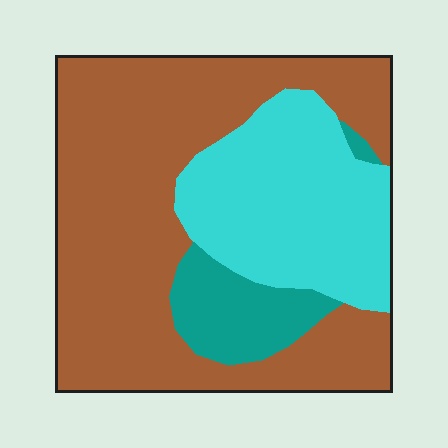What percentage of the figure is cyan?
Cyan covers around 30% of the figure.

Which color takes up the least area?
Teal, at roughly 10%.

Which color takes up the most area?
Brown, at roughly 60%.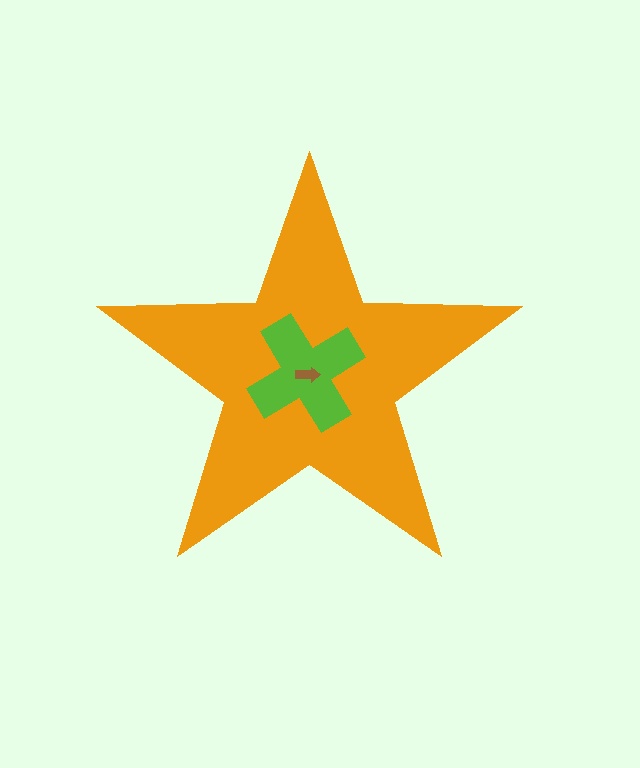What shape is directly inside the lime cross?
The brown arrow.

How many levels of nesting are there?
3.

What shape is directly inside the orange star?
The lime cross.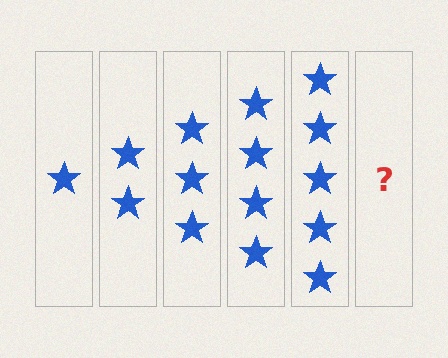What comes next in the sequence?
The next element should be 6 stars.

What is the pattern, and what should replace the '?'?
The pattern is that each step adds one more star. The '?' should be 6 stars.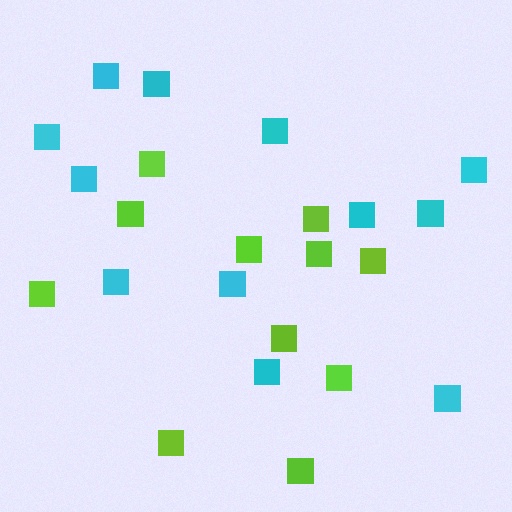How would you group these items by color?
There are 2 groups: one group of lime squares (11) and one group of cyan squares (12).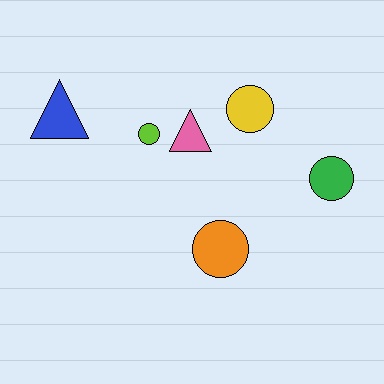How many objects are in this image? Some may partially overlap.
There are 6 objects.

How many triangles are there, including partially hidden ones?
There are 2 triangles.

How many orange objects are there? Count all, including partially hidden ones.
There is 1 orange object.